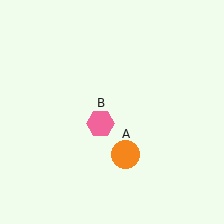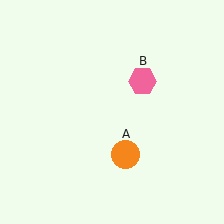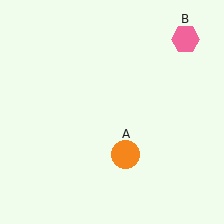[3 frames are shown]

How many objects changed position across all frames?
1 object changed position: pink hexagon (object B).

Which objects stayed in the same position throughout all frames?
Orange circle (object A) remained stationary.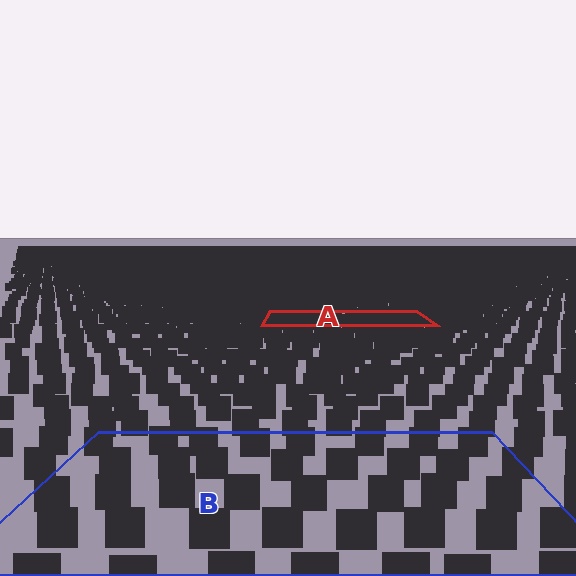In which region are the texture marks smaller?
The texture marks are smaller in region A, because it is farther away.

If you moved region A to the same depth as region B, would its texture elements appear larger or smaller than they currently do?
They would appear larger. At a closer depth, the same texture elements are projected at a bigger on-screen size.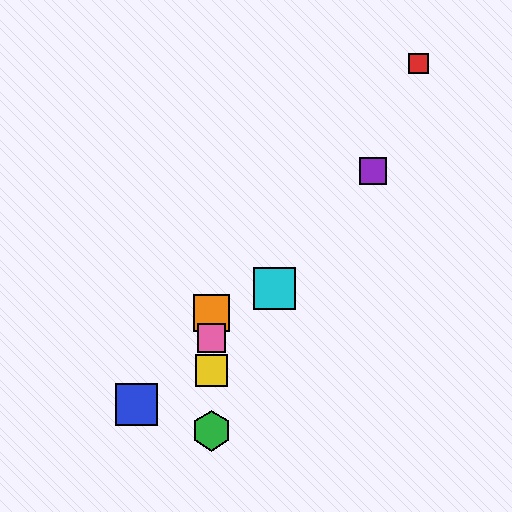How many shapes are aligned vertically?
4 shapes (the green hexagon, the yellow square, the orange square, the pink square) are aligned vertically.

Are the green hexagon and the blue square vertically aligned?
No, the green hexagon is at x≈211 and the blue square is at x≈136.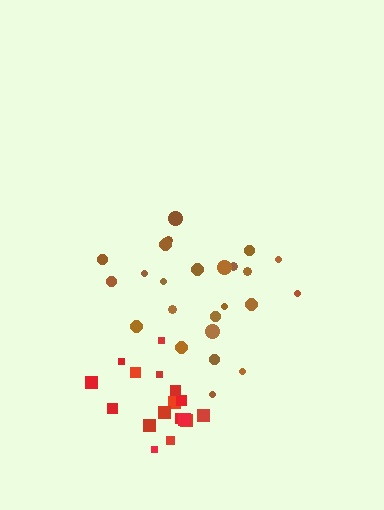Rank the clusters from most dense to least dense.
red, brown.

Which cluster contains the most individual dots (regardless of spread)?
Brown (24).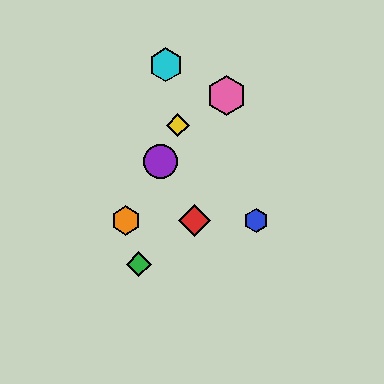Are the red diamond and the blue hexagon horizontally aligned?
Yes, both are at y≈220.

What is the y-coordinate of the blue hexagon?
The blue hexagon is at y≈220.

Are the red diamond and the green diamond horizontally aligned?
No, the red diamond is at y≈220 and the green diamond is at y≈264.